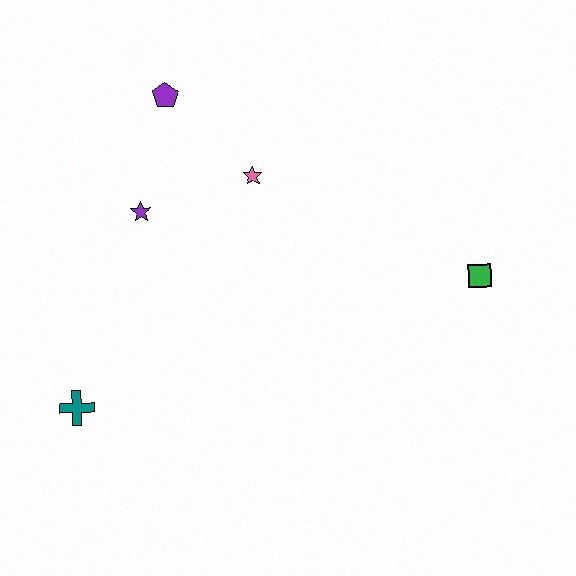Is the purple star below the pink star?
Yes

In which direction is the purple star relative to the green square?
The purple star is to the left of the green square.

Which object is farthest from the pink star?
The teal cross is farthest from the pink star.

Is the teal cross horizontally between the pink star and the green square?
No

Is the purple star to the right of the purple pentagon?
No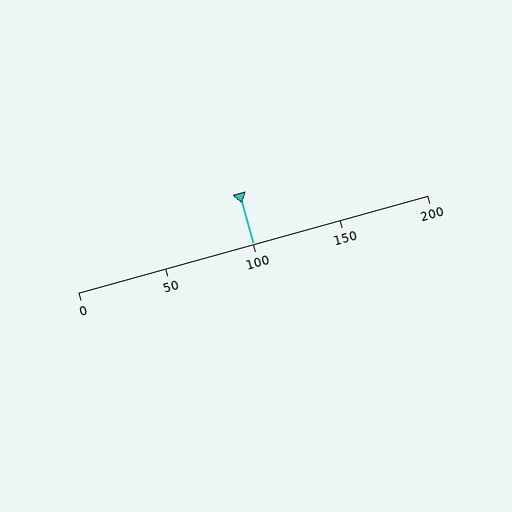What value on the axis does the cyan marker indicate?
The marker indicates approximately 100.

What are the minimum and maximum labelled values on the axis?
The axis runs from 0 to 200.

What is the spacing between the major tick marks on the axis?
The major ticks are spaced 50 apart.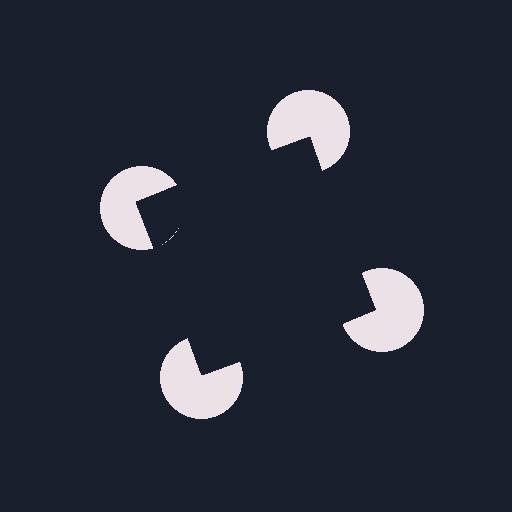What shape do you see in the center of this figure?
An illusory square — its edges are inferred from the aligned wedge cuts in the pac-man discs, not physically drawn.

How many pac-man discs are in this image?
There are 4 — one at each vertex of the illusory square.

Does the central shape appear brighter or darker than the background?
It typically appears slightly darker than the background, even though no actual brightness change is drawn.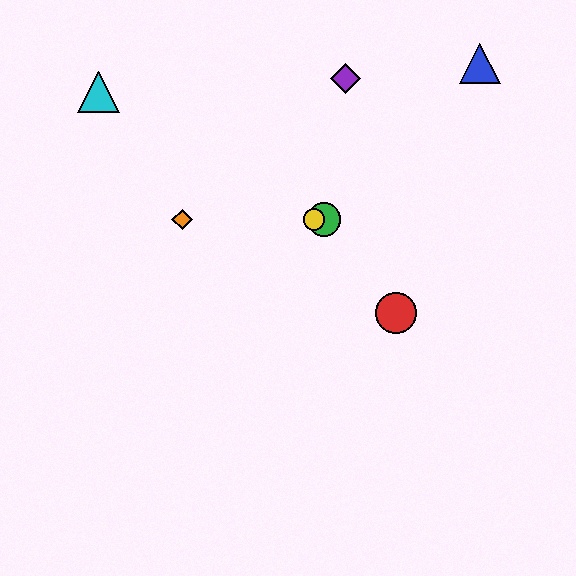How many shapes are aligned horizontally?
3 shapes (the green circle, the yellow circle, the orange diamond) are aligned horizontally.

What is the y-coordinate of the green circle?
The green circle is at y≈220.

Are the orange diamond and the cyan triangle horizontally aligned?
No, the orange diamond is at y≈220 and the cyan triangle is at y≈92.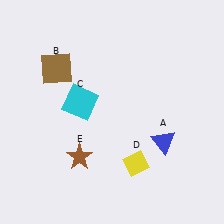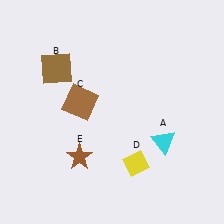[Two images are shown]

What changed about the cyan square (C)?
In Image 1, C is cyan. In Image 2, it changed to brown.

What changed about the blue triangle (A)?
In Image 1, A is blue. In Image 2, it changed to cyan.